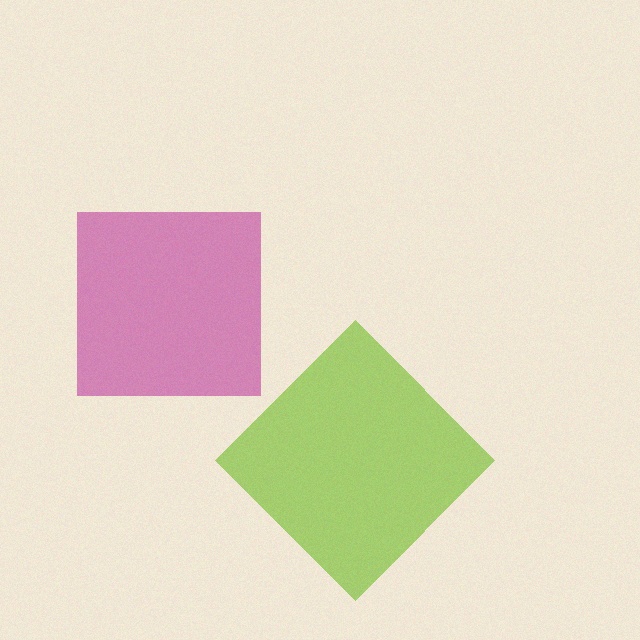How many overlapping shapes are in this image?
There are 2 overlapping shapes in the image.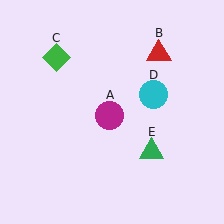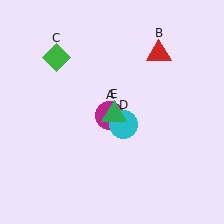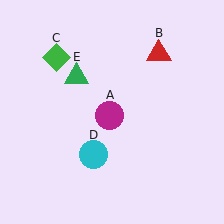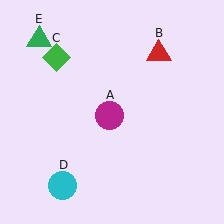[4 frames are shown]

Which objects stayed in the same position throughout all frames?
Magenta circle (object A) and red triangle (object B) and green diamond (object C) remained stationary.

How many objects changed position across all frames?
2 objects changed position: cyan circle (object D), green triangle (object E).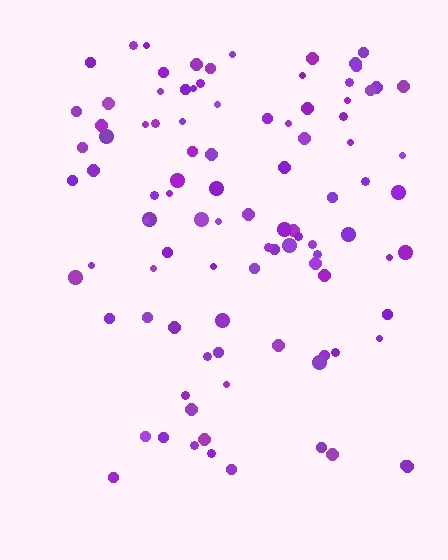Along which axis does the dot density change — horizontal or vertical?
Vertical.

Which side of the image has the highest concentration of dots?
The top.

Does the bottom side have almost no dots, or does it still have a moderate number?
Still a moderate number, just noticeably fewer than the top.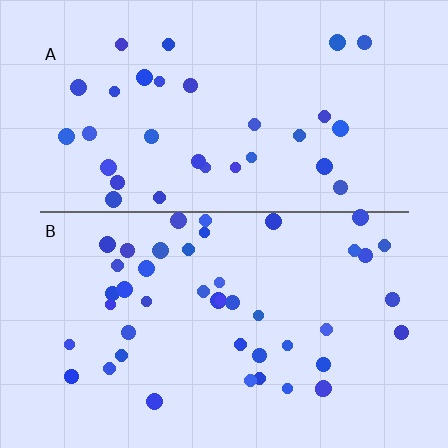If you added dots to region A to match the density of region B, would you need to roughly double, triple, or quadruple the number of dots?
Approximately double.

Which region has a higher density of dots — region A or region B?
B (the bottom).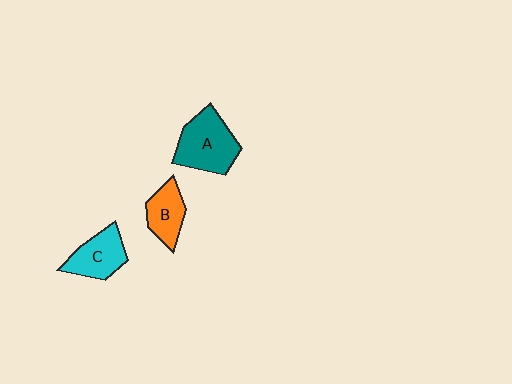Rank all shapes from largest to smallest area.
From largest to smallest: A (teal), C (cyan), B (orange).